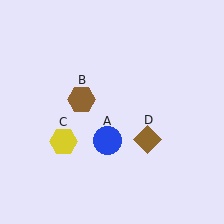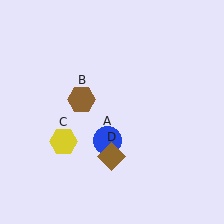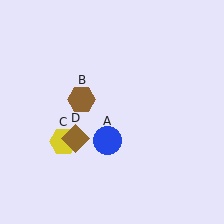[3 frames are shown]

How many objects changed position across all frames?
1 object changed position: brown diamond (object D).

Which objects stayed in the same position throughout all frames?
Blue circle (object A) and brown hexagon (object B) and yellow hexagon (object C) remained stationary.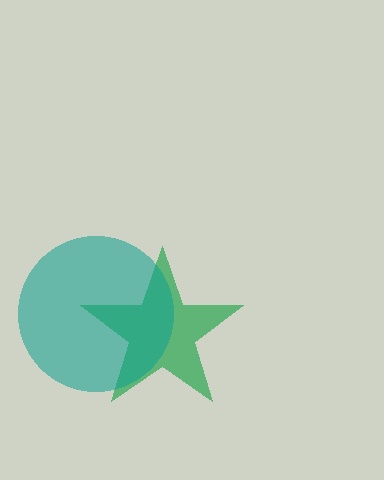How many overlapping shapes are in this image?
There are 2 overlapping shapes in the image.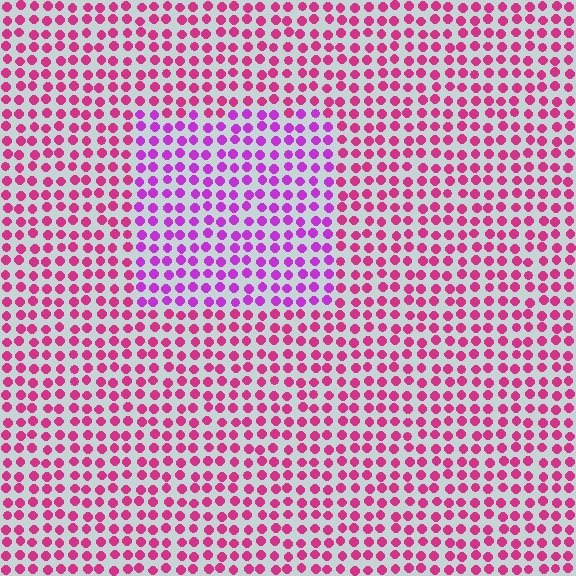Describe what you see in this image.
The image is filled with small magenta elements in a uniform arrangement. A rectangle-shaped region is visible where the elements are tinted to a slightly different hue, forming a subtle color boundary.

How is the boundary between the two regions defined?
The boundary is defined purely by a slight shift in hue (about 34 degrees). Spacing, size, and orientation are identical on both sides.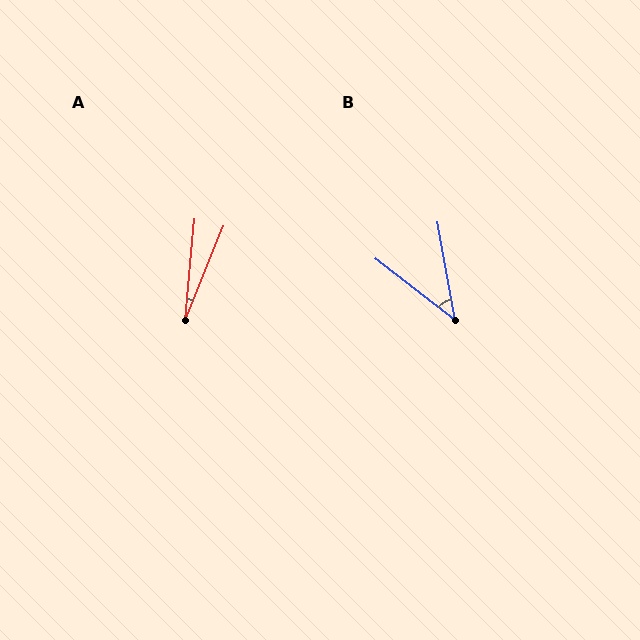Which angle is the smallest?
A, at approximately 17 degrees.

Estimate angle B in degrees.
Approximately 42 degrees.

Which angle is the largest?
B, at approximately 42 degrees.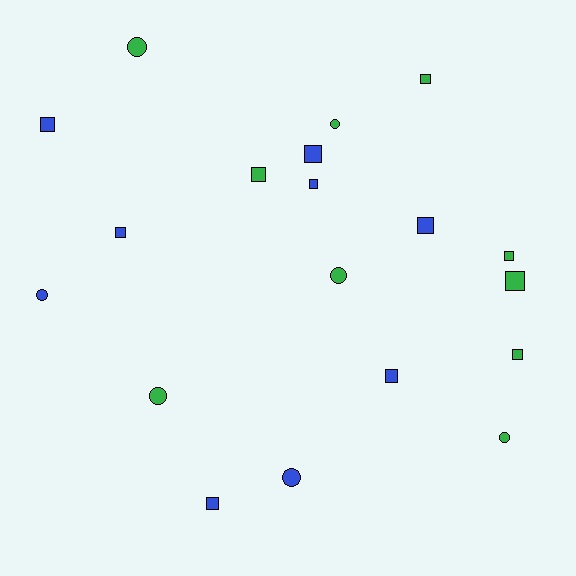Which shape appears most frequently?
Square, with 12 objects.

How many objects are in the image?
There are 19 objects.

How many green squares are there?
There are 5 green squares.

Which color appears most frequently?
Green, with 10 objects.